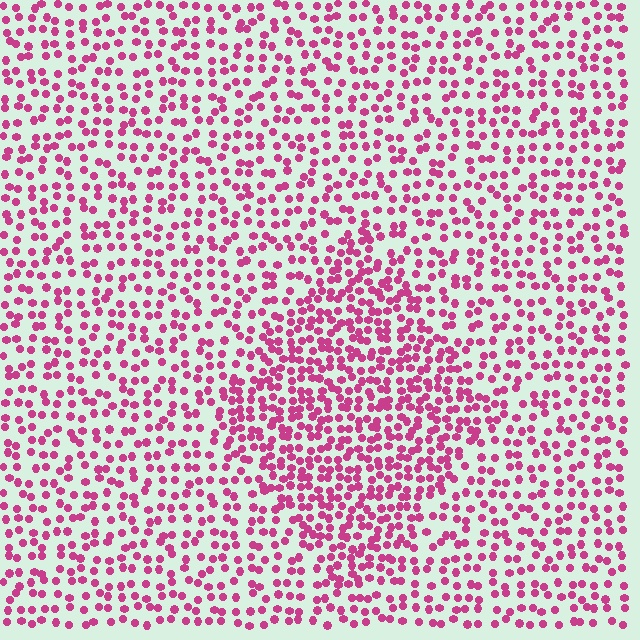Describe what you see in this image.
The image contains small magenta elements arranged at two different densities. A diamond-shaped region is visible where the elements are more densely packed than the surrounding area.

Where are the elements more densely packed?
The elements are more densely packed inside the diamond boundary.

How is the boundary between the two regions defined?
The boundary is defined by a change in element density (approximately 1.7x ratio). All elements are the same color, size, and shape.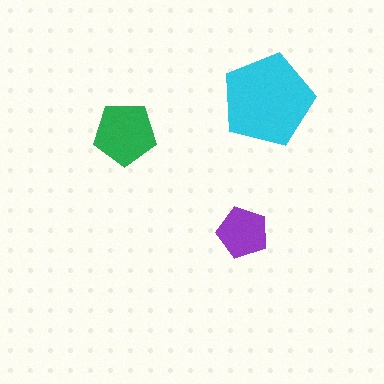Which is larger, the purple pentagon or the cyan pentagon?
The cyan one.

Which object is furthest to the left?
The green pentagon is leftmost.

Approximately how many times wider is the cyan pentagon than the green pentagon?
About 1.5 times wider.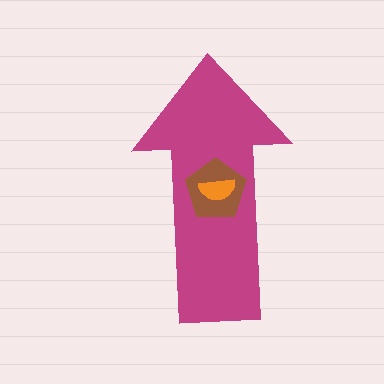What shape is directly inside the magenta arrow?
The brown pentagon.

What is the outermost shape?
The magenta arrow.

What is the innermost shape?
The orange semicircle.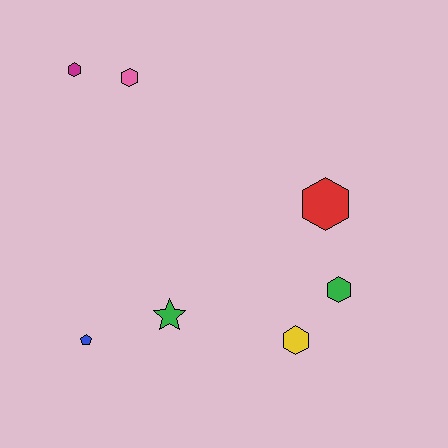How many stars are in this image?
There is 1 star.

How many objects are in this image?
There are 7 objects.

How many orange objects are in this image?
There are no orange objects.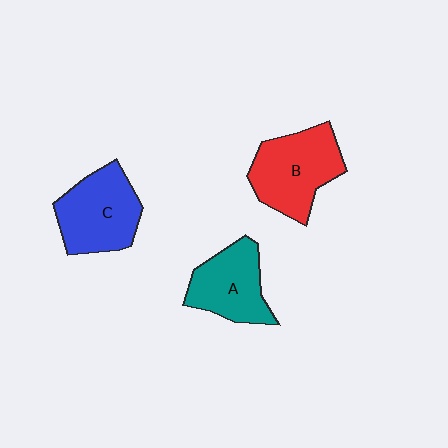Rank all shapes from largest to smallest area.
From largest to smallest: B (red), C (blue), A (teal).